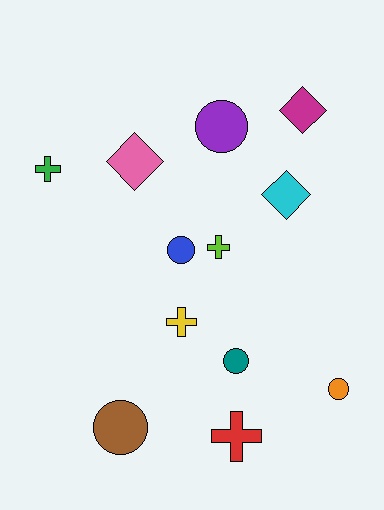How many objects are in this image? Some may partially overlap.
There are 12 objects.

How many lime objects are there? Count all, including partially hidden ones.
There is 1 lime object.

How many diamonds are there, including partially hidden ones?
There are 3 diamonds.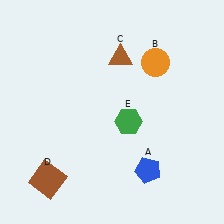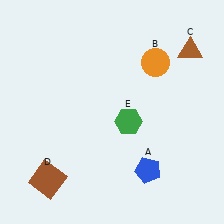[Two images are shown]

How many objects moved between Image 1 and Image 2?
1 object moved between the two images.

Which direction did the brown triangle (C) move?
The brown triangle (C) moved right.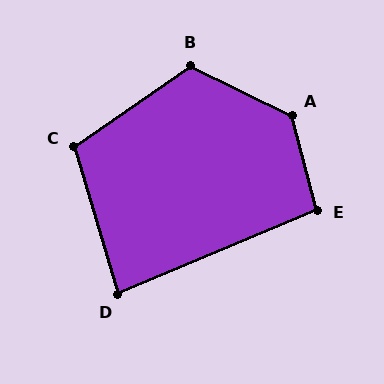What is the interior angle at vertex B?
Approximately 119 degrees (obtuse).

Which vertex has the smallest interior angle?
D, at approximately 84 degrees.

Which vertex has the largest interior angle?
A, at approximately 131 degrees.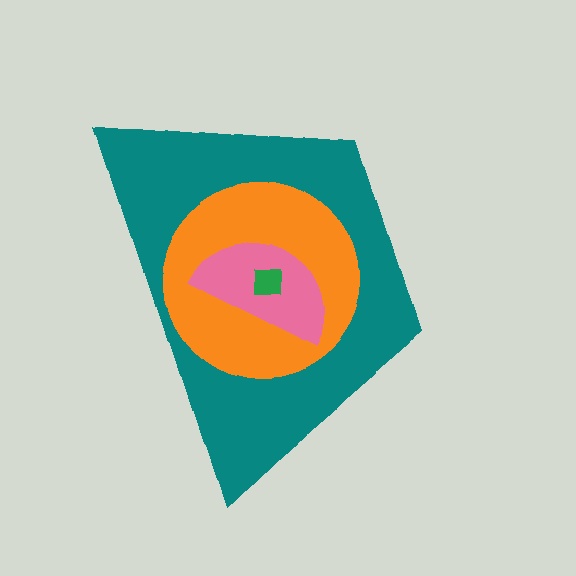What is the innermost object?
The green square.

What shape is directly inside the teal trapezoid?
The orange circle.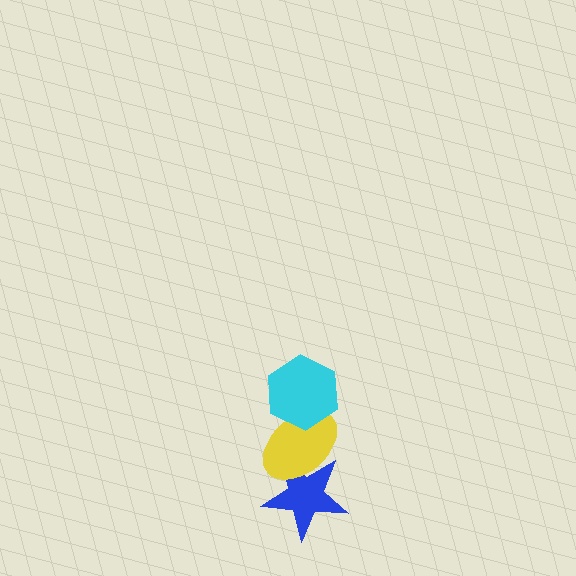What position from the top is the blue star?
The blue star is 3rd from the top.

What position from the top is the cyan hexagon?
The cyan hexagon is 1st from the top.